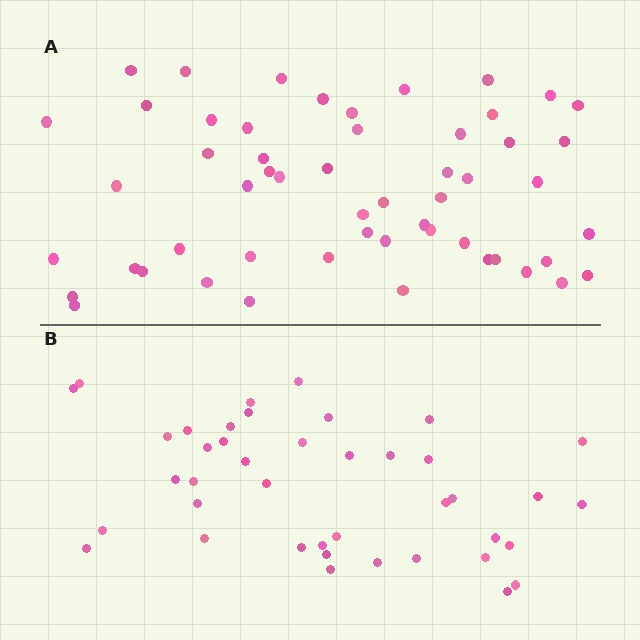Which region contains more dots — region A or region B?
Region A (the top region) has more dots.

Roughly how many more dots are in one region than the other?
Region A has approximately 15 more dots than region B.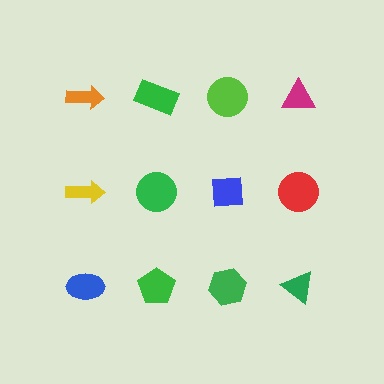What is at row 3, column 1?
A blue ellipse.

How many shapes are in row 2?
4 shapes.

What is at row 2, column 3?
A blue square.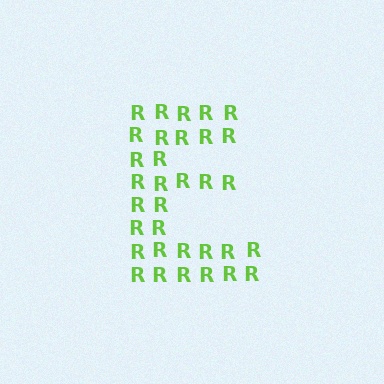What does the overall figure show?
The overall figure shows the letter E.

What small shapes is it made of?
It is made of small letter R's.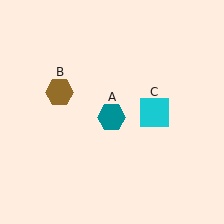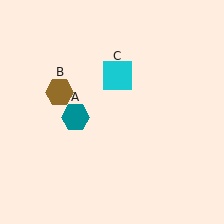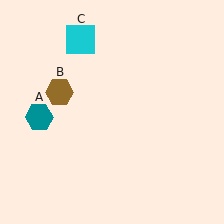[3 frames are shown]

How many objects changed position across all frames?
2 objects changed position: teal hexagon (object A), cyan square (object C).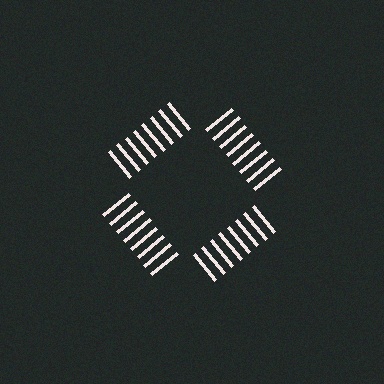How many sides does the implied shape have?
4 sides — the line-ends trace a square.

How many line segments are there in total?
32 — 8 along each of the 4 edges.